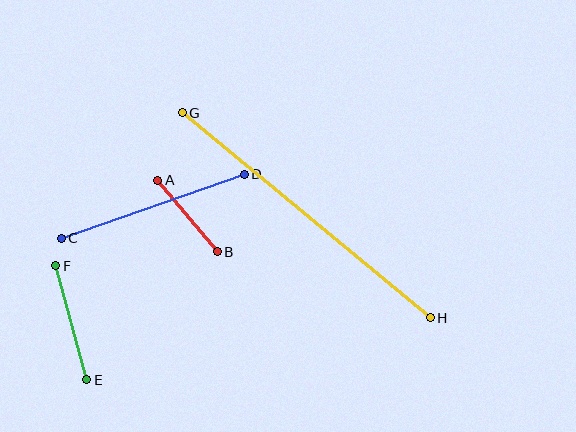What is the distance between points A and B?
The distance is approximately 93 pixels.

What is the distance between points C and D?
The distance is approximately 194 pixels.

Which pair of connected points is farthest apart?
Points G and H are farthest apart.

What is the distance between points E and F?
The distance is approximately 118 pixels.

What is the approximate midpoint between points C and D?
The midpoint is at approximately (153, 206) pixels.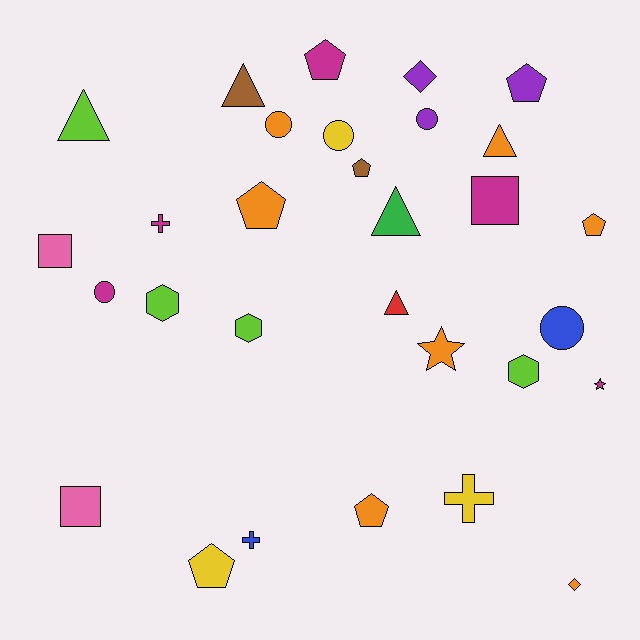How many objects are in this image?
There are 30 objects.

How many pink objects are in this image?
There are 2 pink objects.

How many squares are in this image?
There are 3 squares.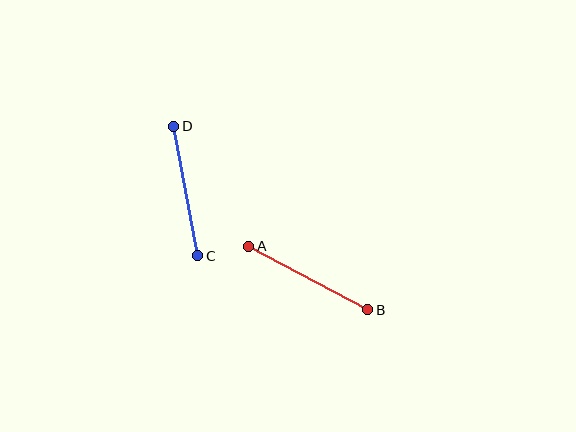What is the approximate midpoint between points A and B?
The midpoint is at approximately (308, 278) pixels.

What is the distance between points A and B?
The distance is approximately 135 pixels.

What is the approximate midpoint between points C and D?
The midpoint is at approximately (186, 191) pixels.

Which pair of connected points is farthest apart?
Points A and B are farthest apart.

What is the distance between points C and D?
The distance is approximately 131 pixels.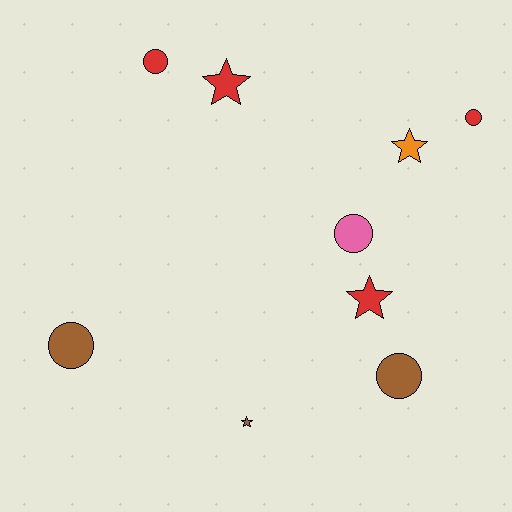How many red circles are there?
There are 2 red circles.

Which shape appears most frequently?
Circle, with 5 objects.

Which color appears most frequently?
Red, with 4 objects.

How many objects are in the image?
There are 9 objects.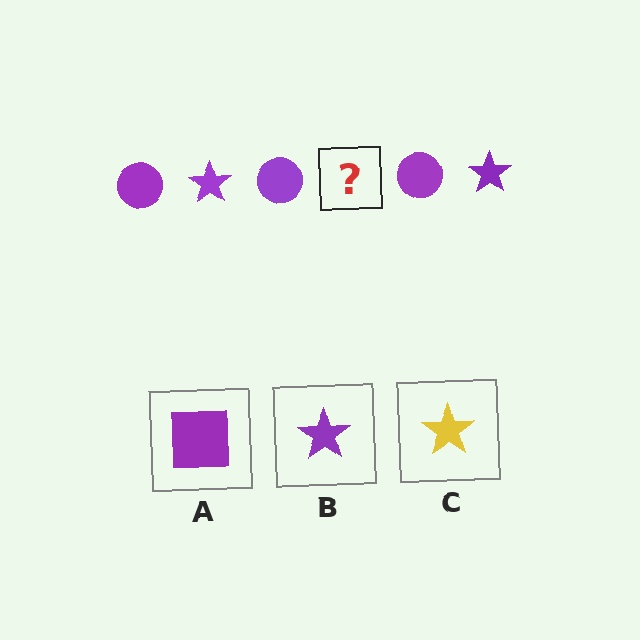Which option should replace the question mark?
Option B.